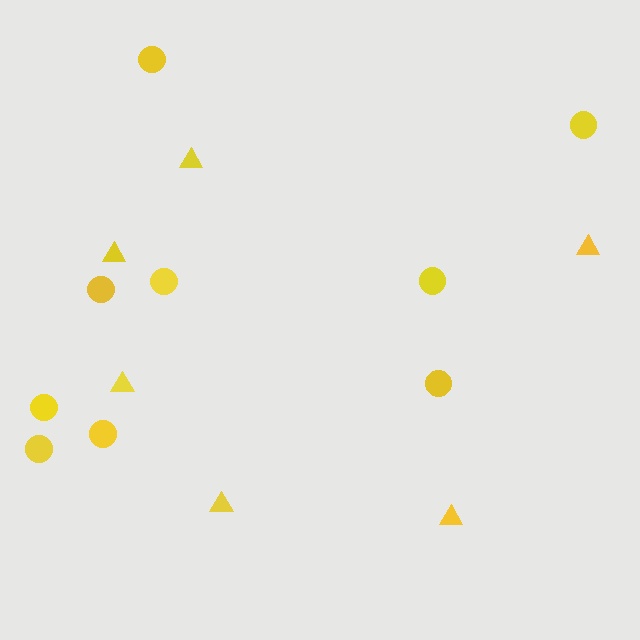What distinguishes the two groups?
There are 2 groups: one group of circles (9) and one group of triangles (6).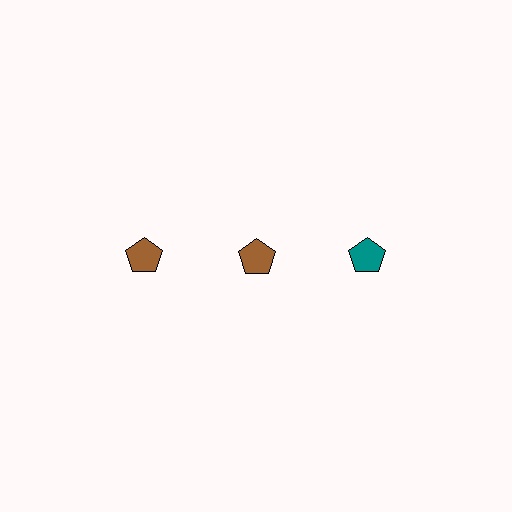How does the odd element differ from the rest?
It has a different color: teal instead of brown.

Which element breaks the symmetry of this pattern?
The teal pentagon in the top row, center column breaks the symmetry. All other shapes are brown pentagons.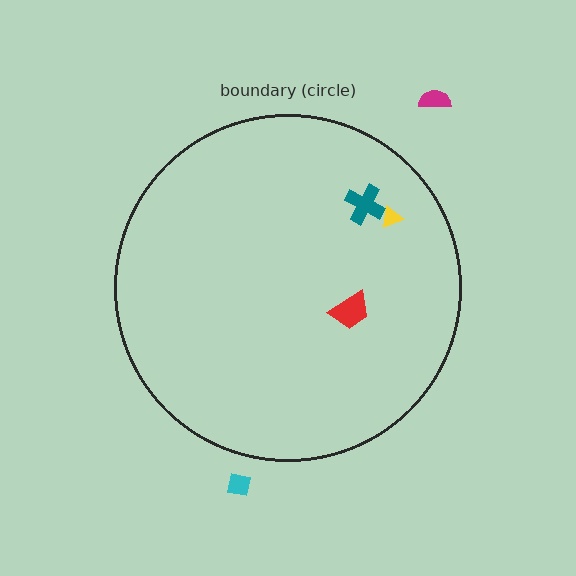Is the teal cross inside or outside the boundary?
Inside.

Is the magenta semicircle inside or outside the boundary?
Outside.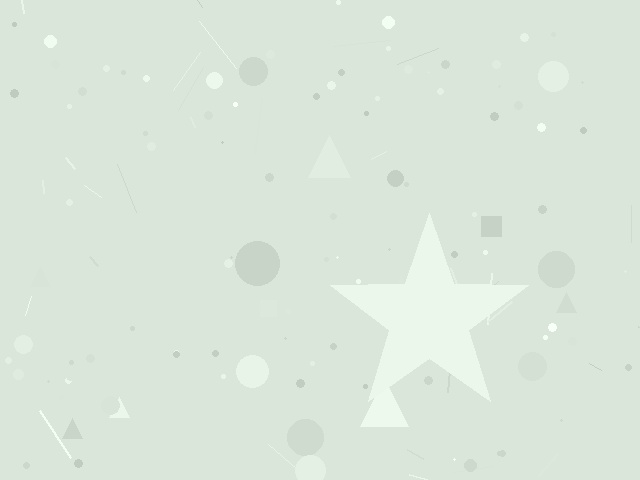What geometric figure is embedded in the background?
A star is embedded in the background.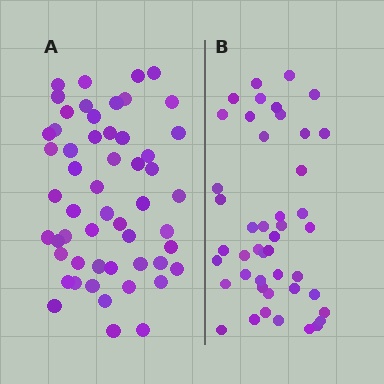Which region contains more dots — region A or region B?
Region A (the left region) has more dots.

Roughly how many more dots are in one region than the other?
Region A has roughly 8 or so more dots than region B.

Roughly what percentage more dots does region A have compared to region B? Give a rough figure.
About 20% more.